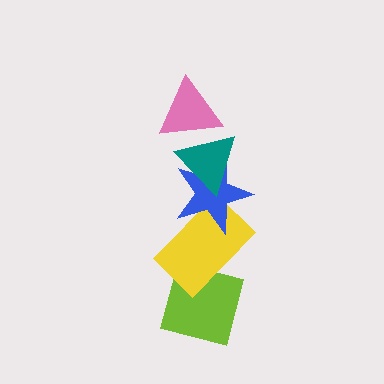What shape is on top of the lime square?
The yellow rectangle is on top of the lime square.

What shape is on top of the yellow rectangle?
The blue star is on top of the yellow rectangle.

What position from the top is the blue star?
The blue star is 3rd from the top.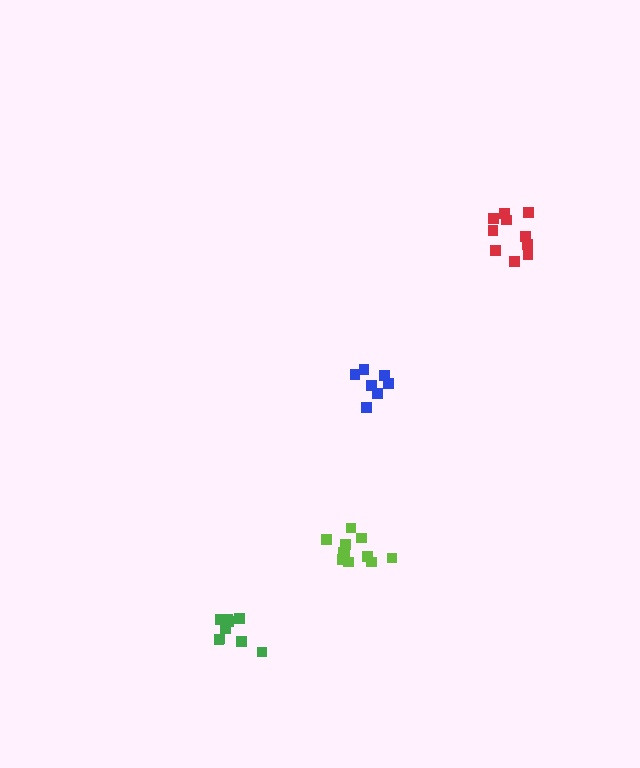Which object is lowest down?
The green cluster is bottommost.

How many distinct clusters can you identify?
There are 4 distinct clusters.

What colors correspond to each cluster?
The clusters are colored: lime, green, blue, red.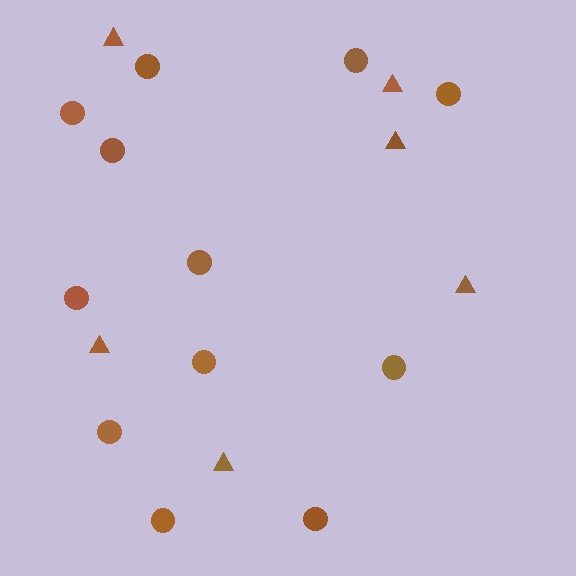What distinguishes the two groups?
There are 2 groups: one group of circles (12) and one group of triangles (6).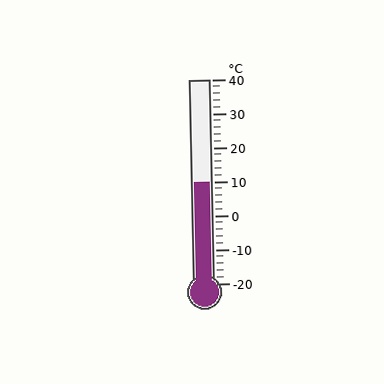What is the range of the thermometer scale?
The thermometer scale ranges from -20°C to 40°C.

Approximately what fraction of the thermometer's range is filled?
The thermometer is filled to approximately 50% of its range.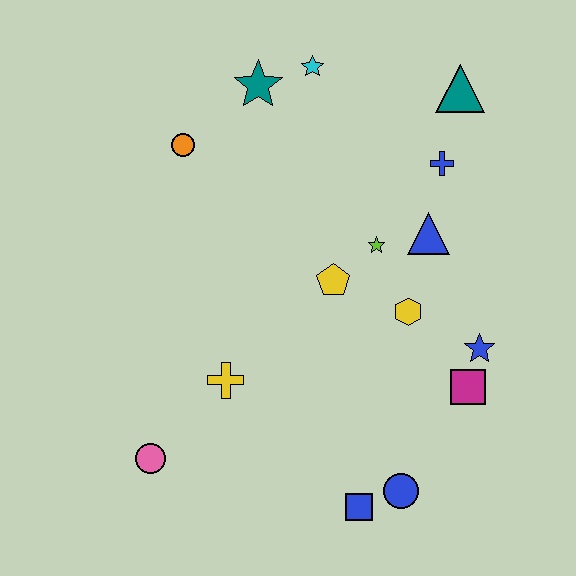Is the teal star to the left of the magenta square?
Yes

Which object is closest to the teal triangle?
The blue cross is closest to the teal triangle.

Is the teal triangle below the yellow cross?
No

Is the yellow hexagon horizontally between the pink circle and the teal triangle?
Yes